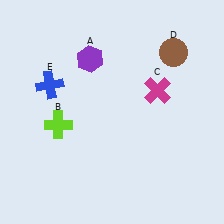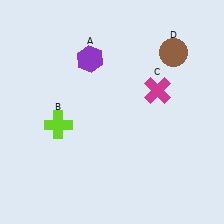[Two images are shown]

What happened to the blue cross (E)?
The blue cross (E) was removed in Image 2. It was in the top-left area of Image 1.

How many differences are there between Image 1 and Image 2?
There is 1 difference between the two images.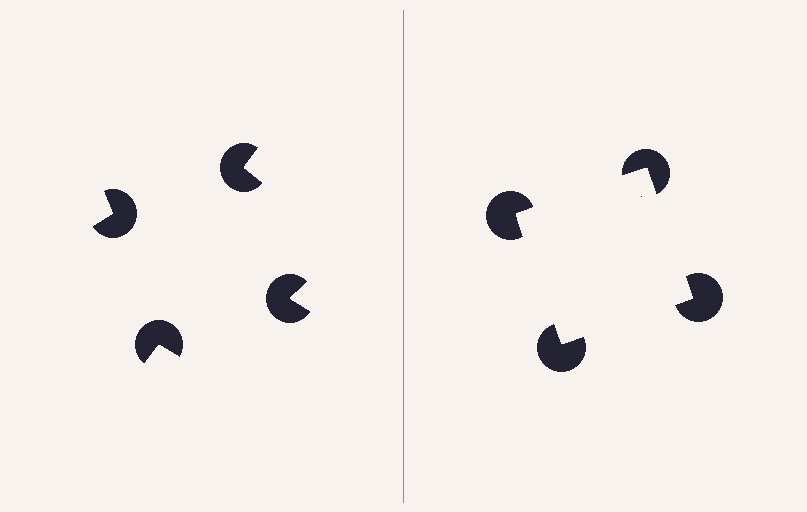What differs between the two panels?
The pac-man discs are positioned identically on both sides; only the wedge orientations differ. On the right they align to a square; on the left they are misaligned.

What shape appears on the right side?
An illusory square.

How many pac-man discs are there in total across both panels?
8 — 4 on each side.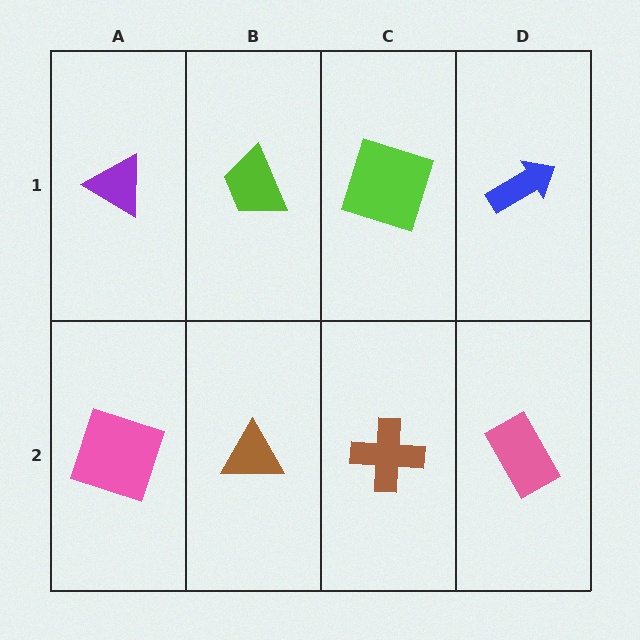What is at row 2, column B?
A brown triangle.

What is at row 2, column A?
A pink square.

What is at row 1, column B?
A lime trapezoid.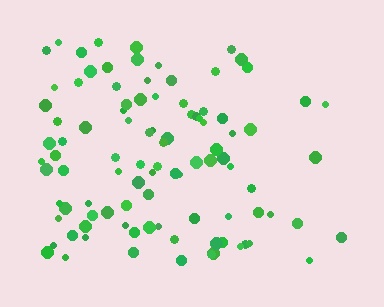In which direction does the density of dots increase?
From right to left, with the left side densest.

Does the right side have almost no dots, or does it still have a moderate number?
Still a moderate number, just noticeably fewer than the left.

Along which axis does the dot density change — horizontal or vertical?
Horizontal.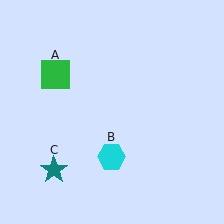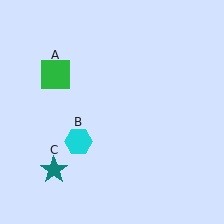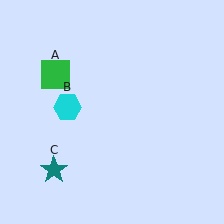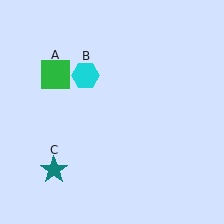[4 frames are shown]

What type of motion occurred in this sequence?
The cyan hexagon (object B) rotated clockwise around the center of the scene.